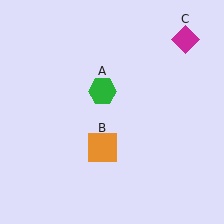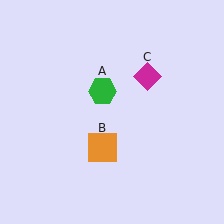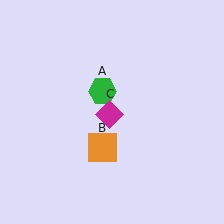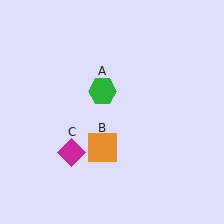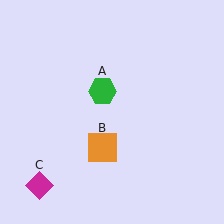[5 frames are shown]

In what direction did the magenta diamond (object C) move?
The magenta diamond (object C) moved down and to the left.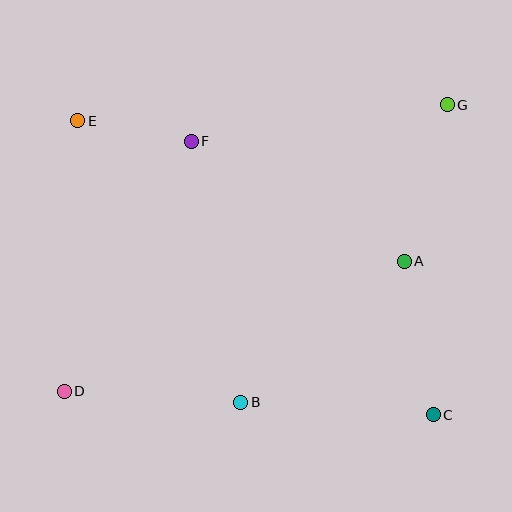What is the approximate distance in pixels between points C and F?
The distance between C and F is approximately 366 pixels.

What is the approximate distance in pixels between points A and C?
The distance between A and C is approximately 157 pixels.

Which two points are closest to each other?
Points E and F are closest to each other.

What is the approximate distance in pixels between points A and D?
The distance between A and D is approximately 364 pixels.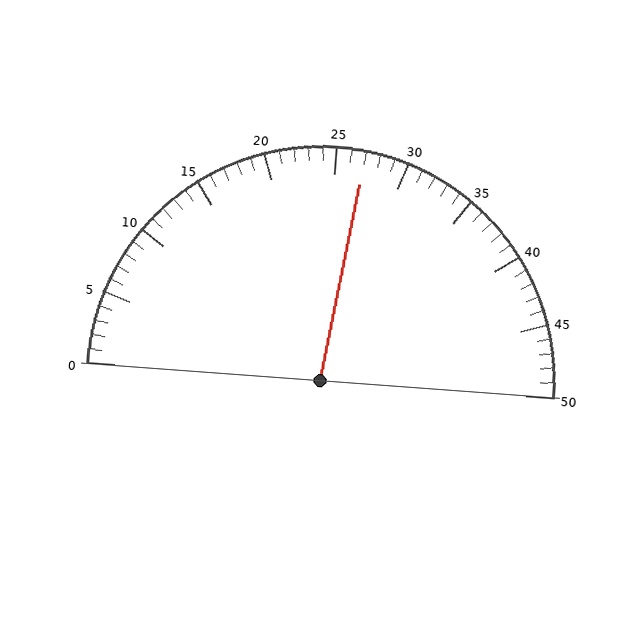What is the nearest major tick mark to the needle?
The nearest major tick mark is 25.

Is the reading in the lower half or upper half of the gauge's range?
The reading is in the upper half of the range (0 to 50).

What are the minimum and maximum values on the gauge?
The gauge ranges from 0 to 50.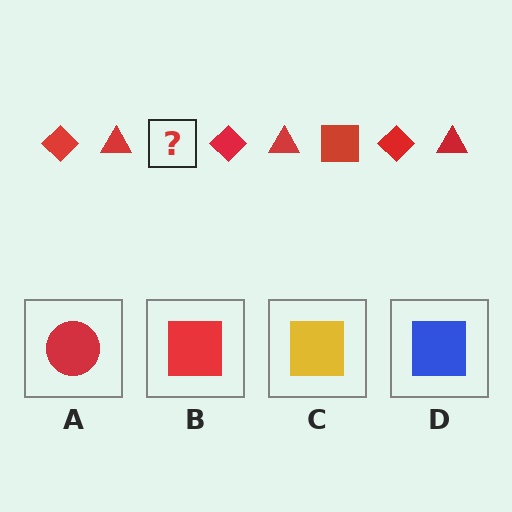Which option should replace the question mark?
Option B.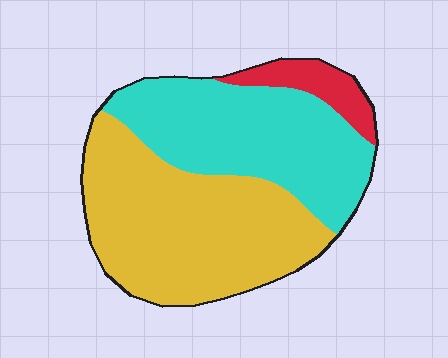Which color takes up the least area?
Red, at roughly 10%.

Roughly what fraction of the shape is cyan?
Cyan takes up about two fifths (2/5) of the shape.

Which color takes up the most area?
Yellow, at roughly 50%.